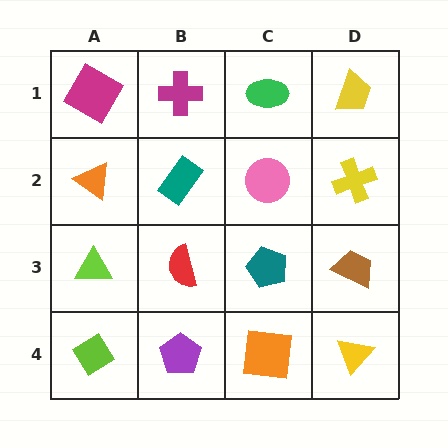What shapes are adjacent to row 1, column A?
An orange triangle (row 2, column A), a magenta cross (row 1, column B).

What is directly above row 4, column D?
A brown trapezoid.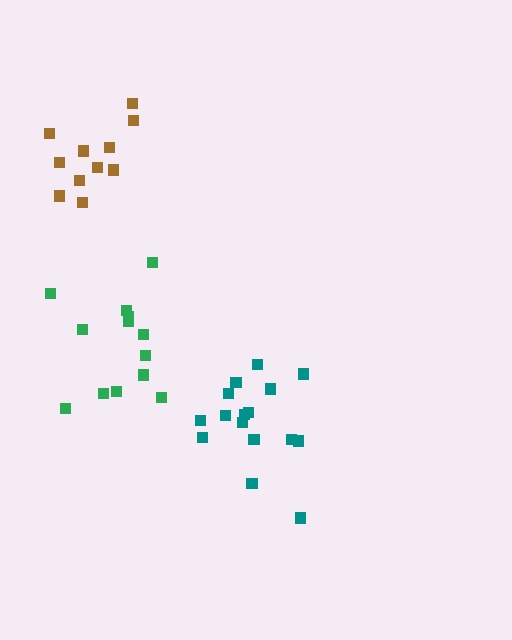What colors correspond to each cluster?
The clusters are colored: green, brown, teal.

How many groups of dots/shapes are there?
There are 3 groups.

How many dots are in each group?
Group 1: 13 dots, Group 2: 11 dots, Group 3: 16 dots (40 total).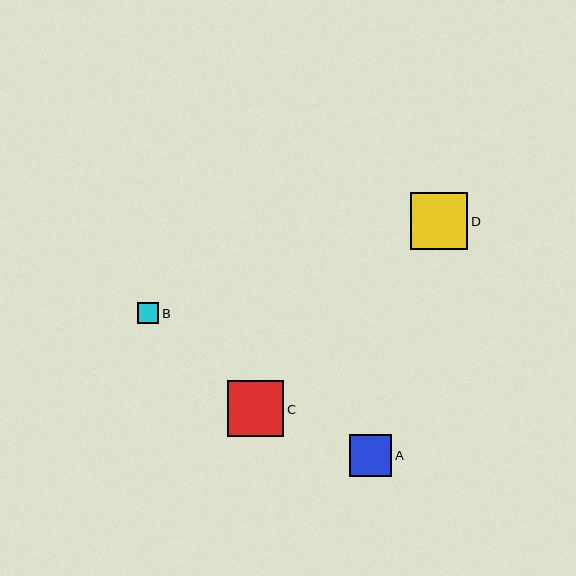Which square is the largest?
Square D is the largest with a size of approximately 57 pixels.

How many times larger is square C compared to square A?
Square C is approximately 1.3 times the size of square A.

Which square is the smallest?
Square B is the smallest with a size of approximately 21 pixels.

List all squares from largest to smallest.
From largest to smallest: D, C, A, B.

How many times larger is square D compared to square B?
Square D is approximately 2.8 times the size of square B.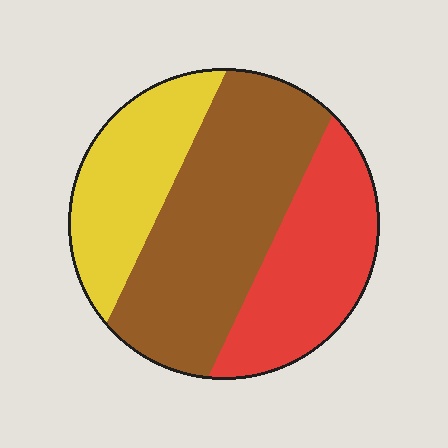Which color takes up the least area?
Yellow, at roughly 25%.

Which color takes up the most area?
Brown, at roughly 45%.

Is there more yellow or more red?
Red.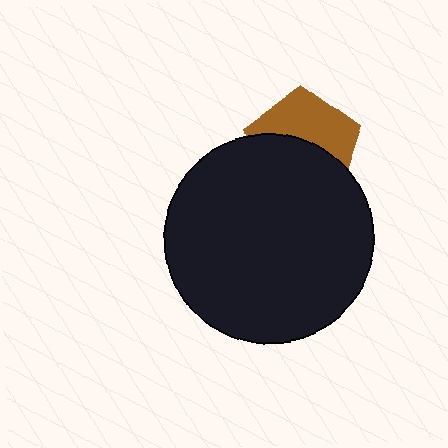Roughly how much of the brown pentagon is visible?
About half of it is visible (roughly 47%).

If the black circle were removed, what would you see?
You would see the complete brown pentagon.